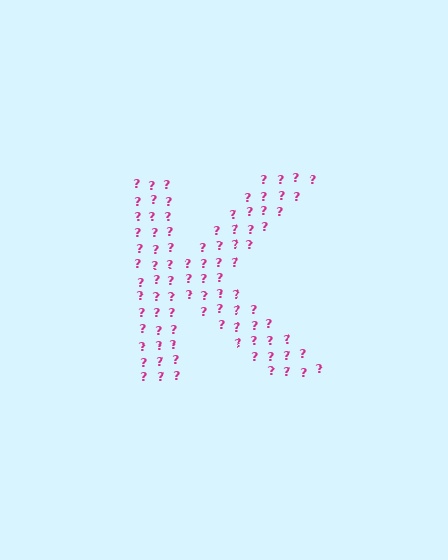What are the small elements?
The small elements are question marks.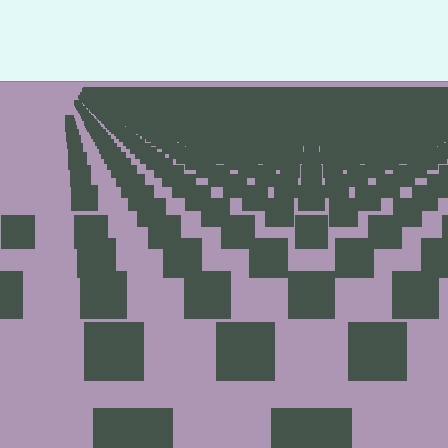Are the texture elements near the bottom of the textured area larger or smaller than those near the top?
Larger. Near the bottom, elements are closer to the viewer and appear at a bigger on-screen size.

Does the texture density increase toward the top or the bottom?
Density increases toward the top.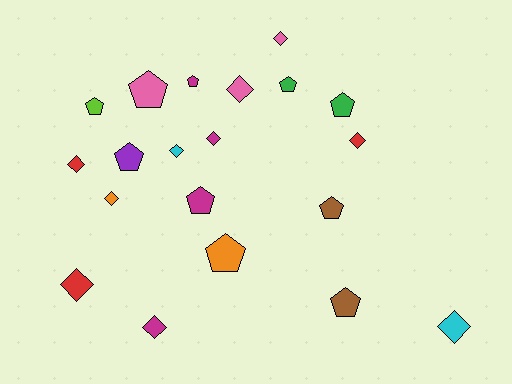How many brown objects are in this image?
There are 2 brown objects.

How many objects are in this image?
There are 20 objects.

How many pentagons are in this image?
There are 10 pentagons.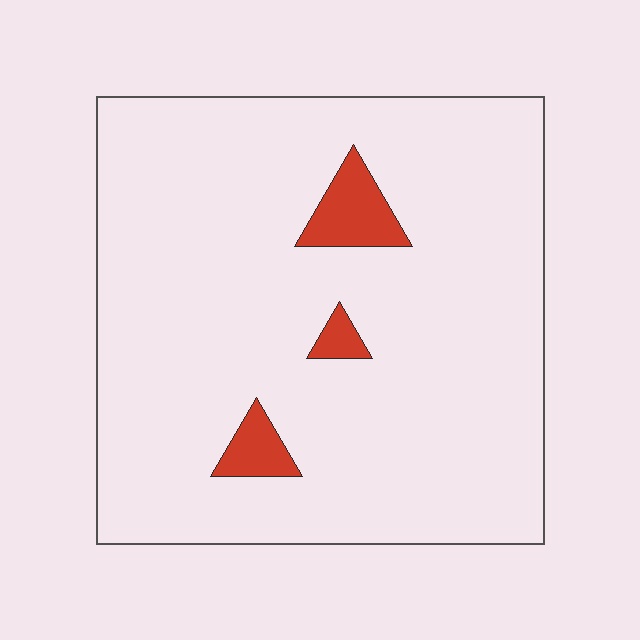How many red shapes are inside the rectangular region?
3.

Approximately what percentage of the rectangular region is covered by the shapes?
Approximately 5%.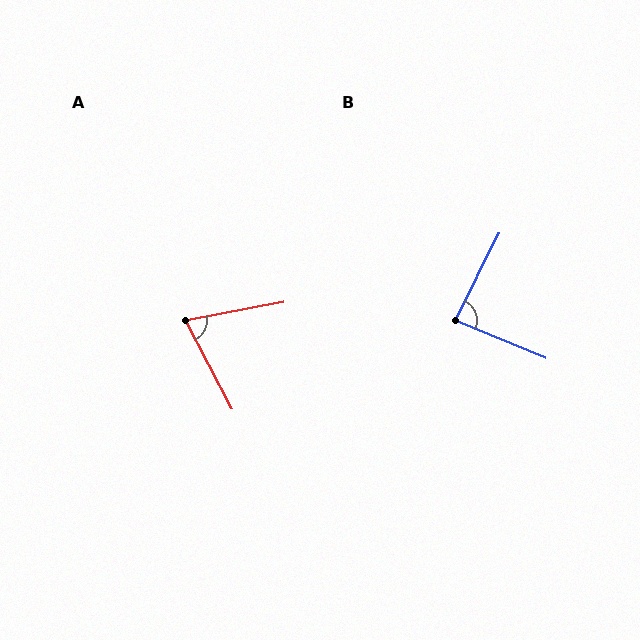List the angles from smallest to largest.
A (73°), B (86°).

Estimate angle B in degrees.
Approximately 86 degrees.